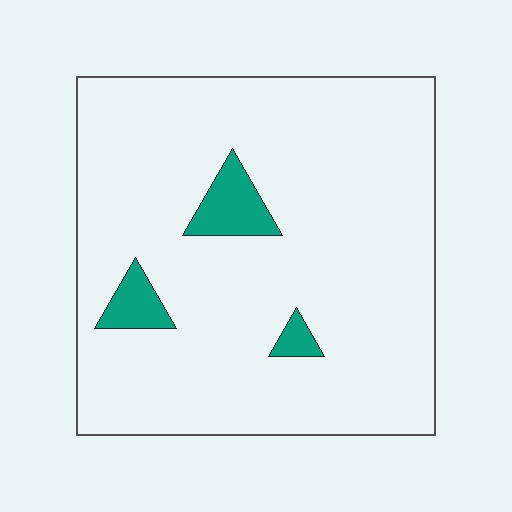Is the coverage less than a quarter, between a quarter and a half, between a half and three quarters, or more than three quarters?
Less than a quarter.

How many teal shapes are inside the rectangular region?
3.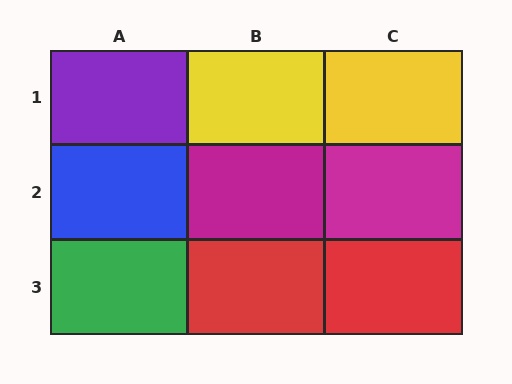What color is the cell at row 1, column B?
Yellow.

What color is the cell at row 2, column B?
Magenta.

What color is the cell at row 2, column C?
Magenta.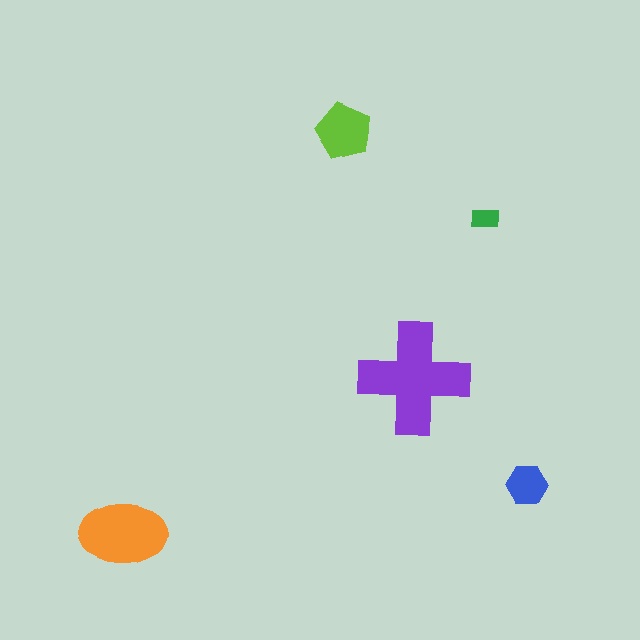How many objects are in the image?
There are 5 objects in the image.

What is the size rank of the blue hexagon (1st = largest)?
4th.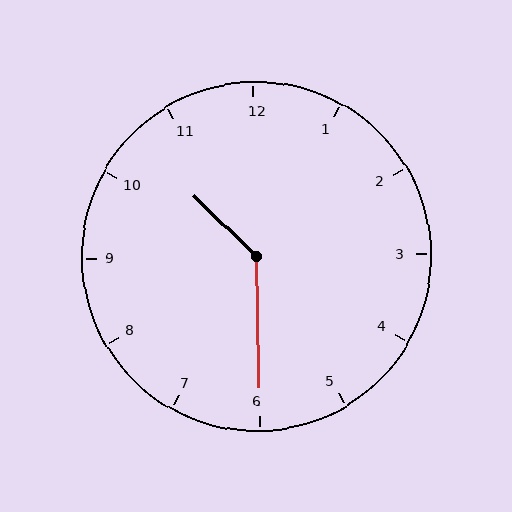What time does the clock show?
10:30.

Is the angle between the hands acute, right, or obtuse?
It is obtuse.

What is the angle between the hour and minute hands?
Approximately 135 degrees.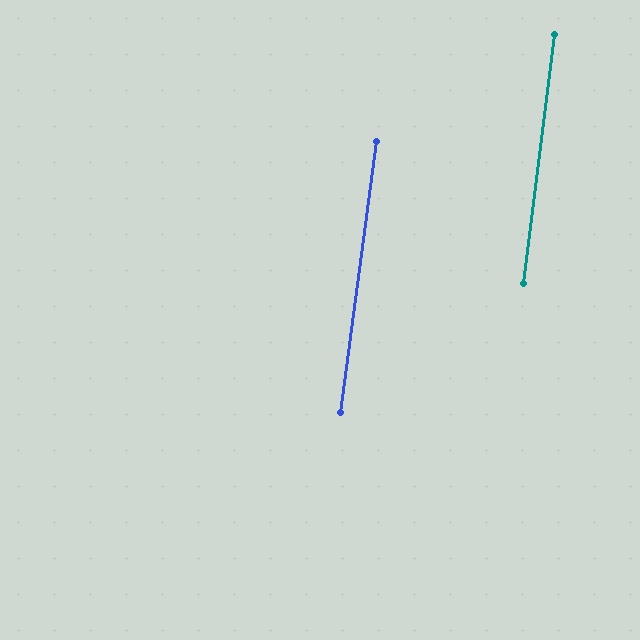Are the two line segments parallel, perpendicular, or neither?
Parallel — their directions differ by only 0.3°.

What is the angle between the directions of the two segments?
Approximately 0 degrees.